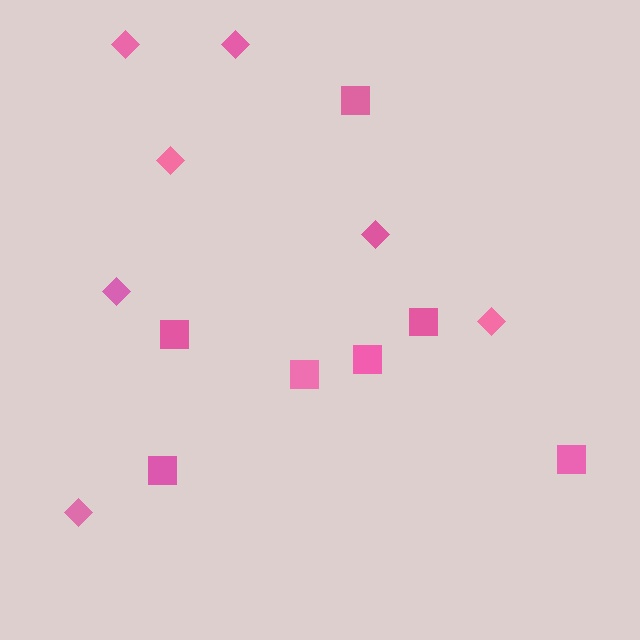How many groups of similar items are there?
There are 2 groups: one group of squares (7) and one group of diamonds (7).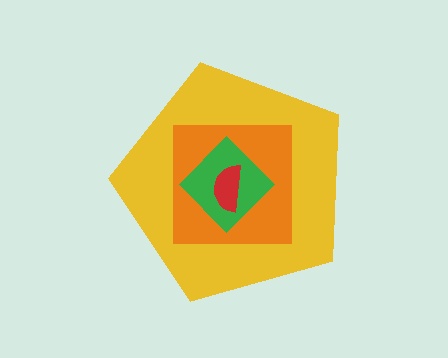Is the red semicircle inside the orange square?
Yes.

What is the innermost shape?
The red semicircle.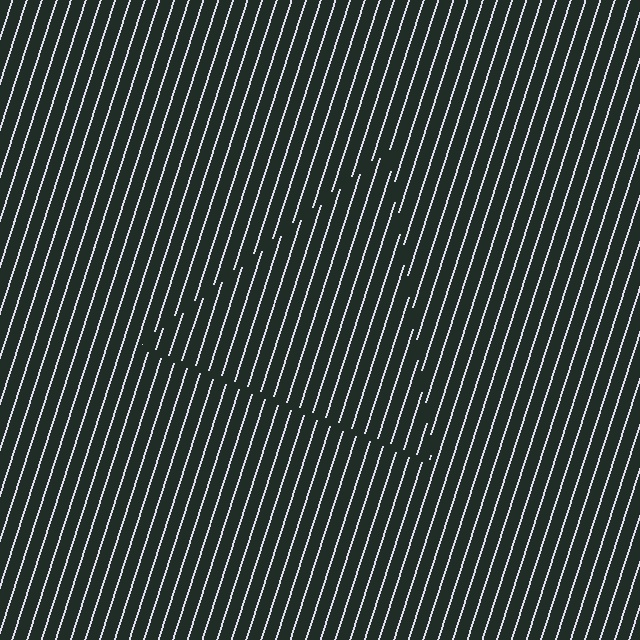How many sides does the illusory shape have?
3 sides — the line-ends trace a triangle.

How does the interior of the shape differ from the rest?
The interior of the shape contains the same grating, shifted by half a period — the contour is defined by the phase discontinuity where line-ends from the inner and outer gratings abut.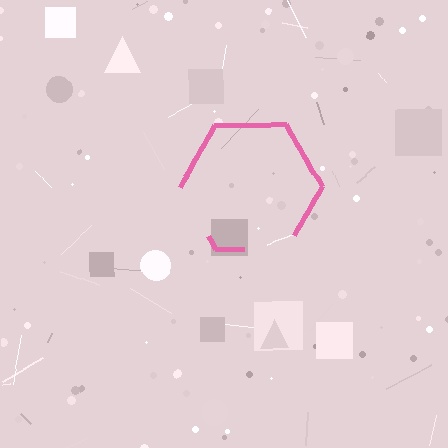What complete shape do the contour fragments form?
The contour fragments form a hexagon.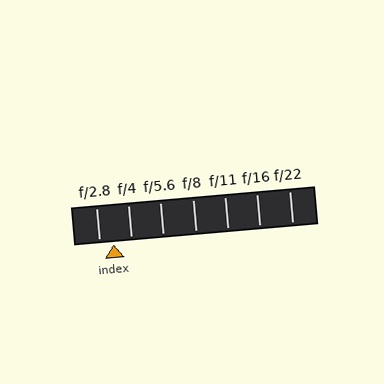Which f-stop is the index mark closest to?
The index mark is closest to f/2.8.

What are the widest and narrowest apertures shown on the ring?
The widest aperture shown is f/2.8 and the narrowest is f/22.